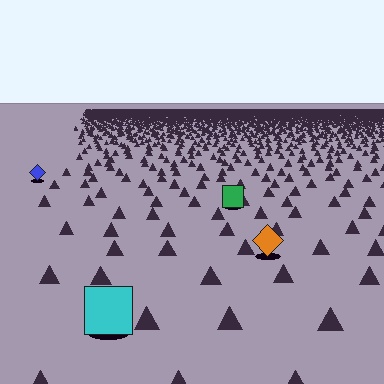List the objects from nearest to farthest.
From nearest to farthest: the cyan square, the orange diamond, the green square, the blue diamond.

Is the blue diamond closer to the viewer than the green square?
No. The green square is closer — you can tell from the texture gradient: the ground texture is coarser near it.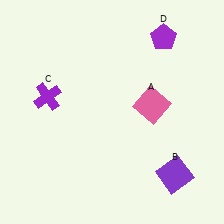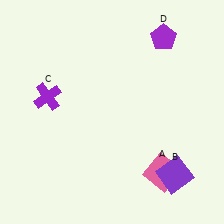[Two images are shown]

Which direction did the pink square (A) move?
The pink square (A) moved down.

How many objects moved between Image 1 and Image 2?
1 object moved between the two images.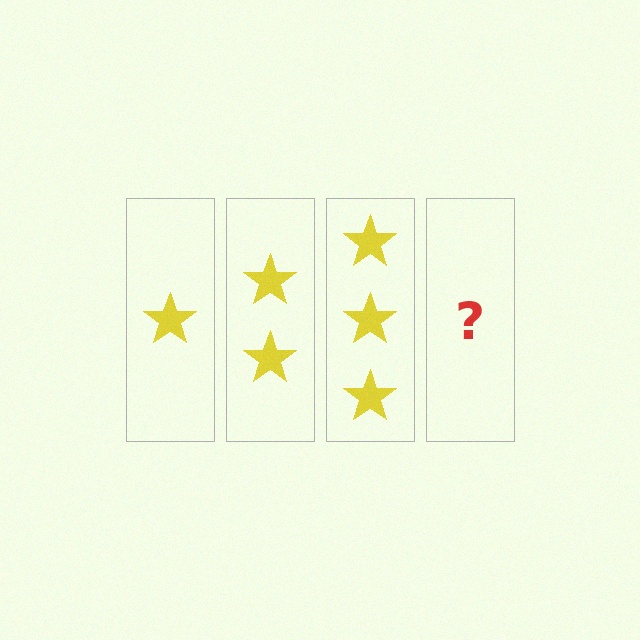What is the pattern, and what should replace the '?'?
The pattern is that each step adds one more star. The '?' should be 4 stars.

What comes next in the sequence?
The next element should be 4 stars.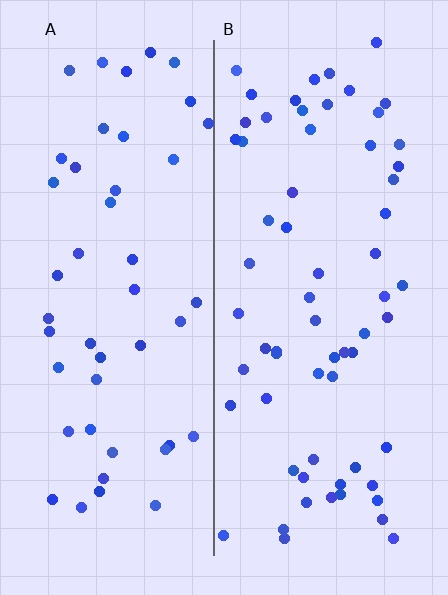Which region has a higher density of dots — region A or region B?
B (the right).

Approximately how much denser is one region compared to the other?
Approximately 1.4× — region B over region A.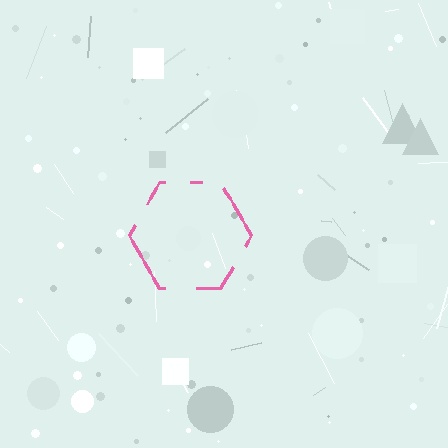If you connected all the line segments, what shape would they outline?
They would outline a hexagon.